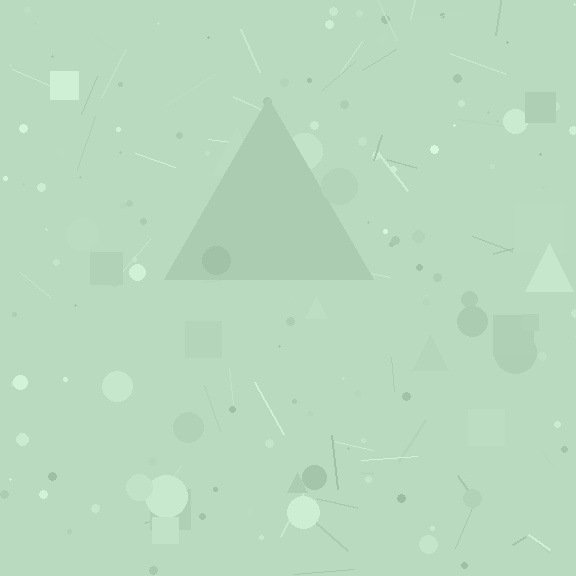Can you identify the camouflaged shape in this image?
The camouflaged shape is a triangle.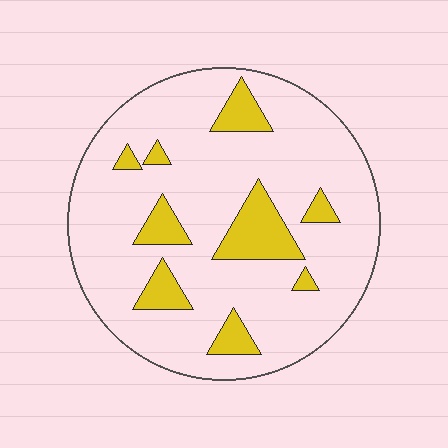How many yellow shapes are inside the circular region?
9.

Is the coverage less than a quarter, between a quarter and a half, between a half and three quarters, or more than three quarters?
Less than a quarter.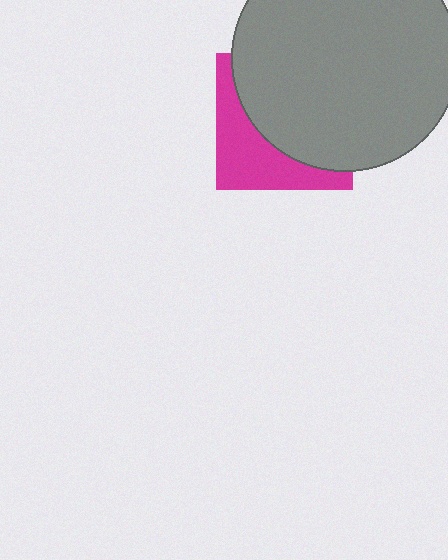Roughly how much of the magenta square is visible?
A small part of it is visible (roughly 38%).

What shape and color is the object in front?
The object in front is a gray circle.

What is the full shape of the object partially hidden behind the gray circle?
The partially hidden object is a magenta square.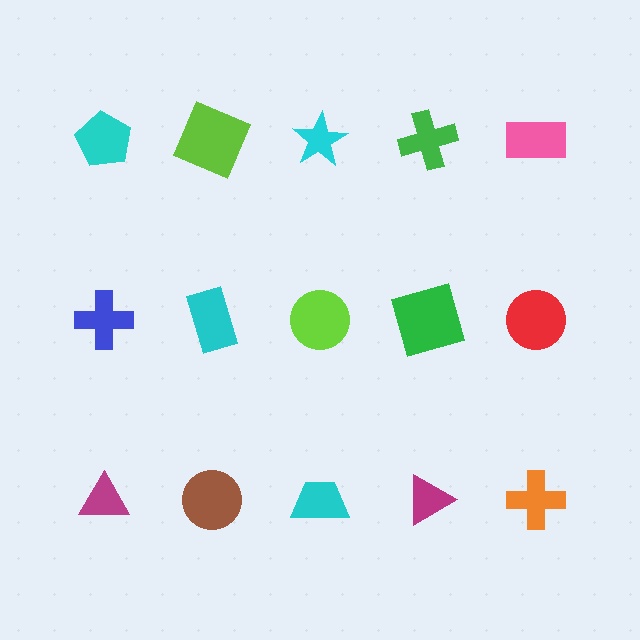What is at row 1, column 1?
A cyan pentagon.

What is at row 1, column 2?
A lime square.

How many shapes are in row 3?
5 shapes.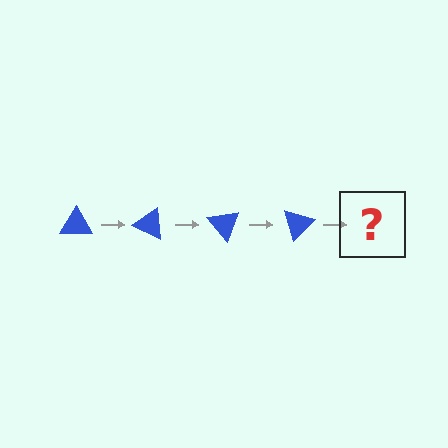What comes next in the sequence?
The next element should be a blue triangle rotated 100 degrees.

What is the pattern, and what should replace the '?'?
The pattern is that the triangle rotates 25 degrees each step. The '?' should be a blue triangle rotated 100 degrees.